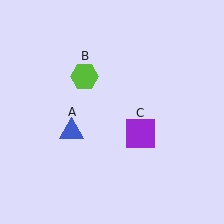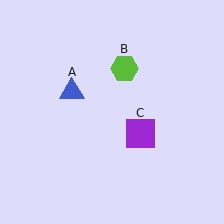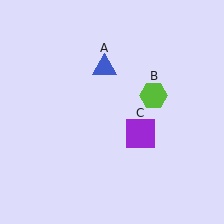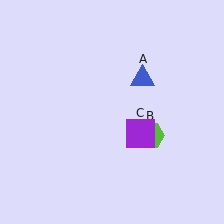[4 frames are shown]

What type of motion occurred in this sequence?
The blue triangle (object A), lime hexagon (object B) rotated clockwise around the center of the scene.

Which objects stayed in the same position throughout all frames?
Purple square (object C) remained stationary.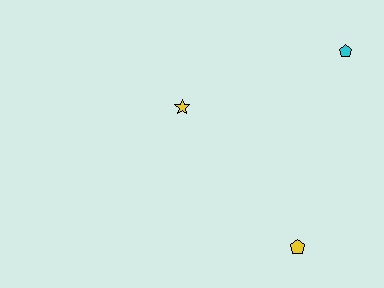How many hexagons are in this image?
There are no hexagons.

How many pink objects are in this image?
There are no pink objects.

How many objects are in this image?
There are 3 objects.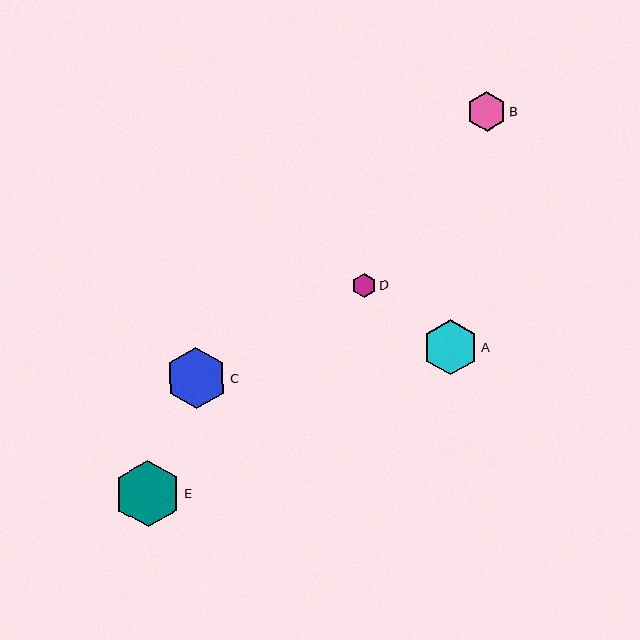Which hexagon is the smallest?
Hexagon D is the smallest with a size of approximately 24 pixels.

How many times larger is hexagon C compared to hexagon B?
Hexagon C is approximately 1.5 times the size of hexagon B.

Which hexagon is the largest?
Hexagon E is the largest with a size of approximately 67 pixels.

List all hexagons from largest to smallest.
From largest to smallest: E, C, A, B, D.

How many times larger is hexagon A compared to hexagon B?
Hexagon A is approximately 1.4 times the size of hexagon B.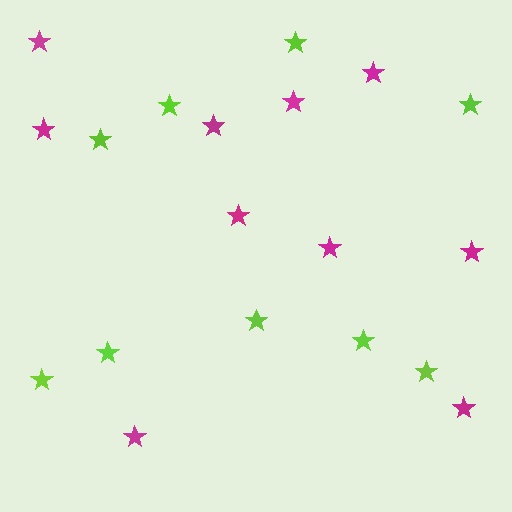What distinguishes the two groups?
There are 2 groups: one group of lime stars (9) and one group of magenta stars (10).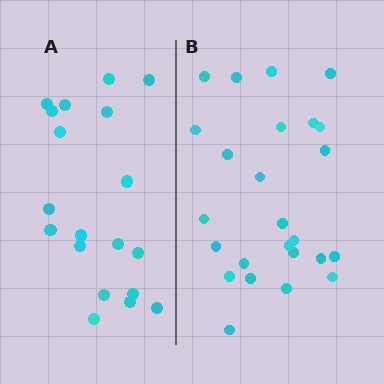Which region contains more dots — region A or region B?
Region B (the right region) has more dots.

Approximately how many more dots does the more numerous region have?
Region B has about 6 more dots than region A.